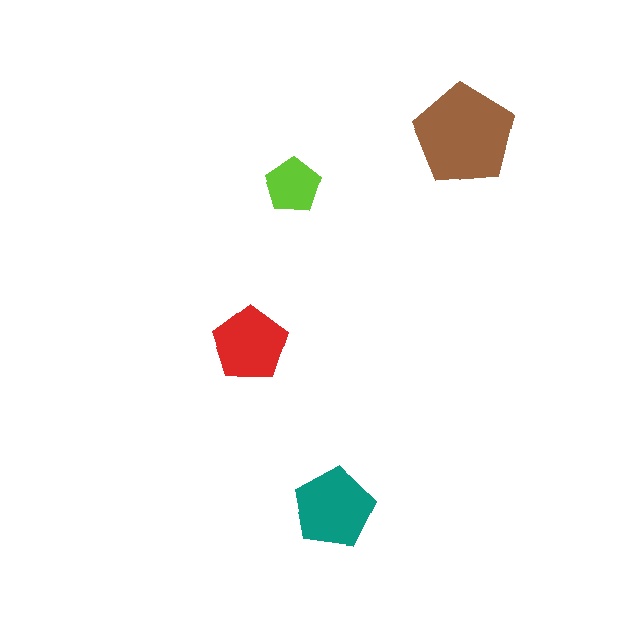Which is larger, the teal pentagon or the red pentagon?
The teal one.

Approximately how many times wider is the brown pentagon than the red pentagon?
About 1.5 times wider.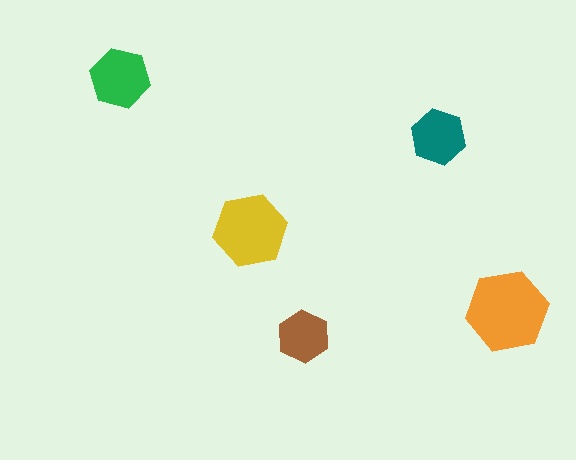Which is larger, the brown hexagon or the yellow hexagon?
The yellow one.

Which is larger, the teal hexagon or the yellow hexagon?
The yellow one.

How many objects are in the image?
There are 5 objects in the image.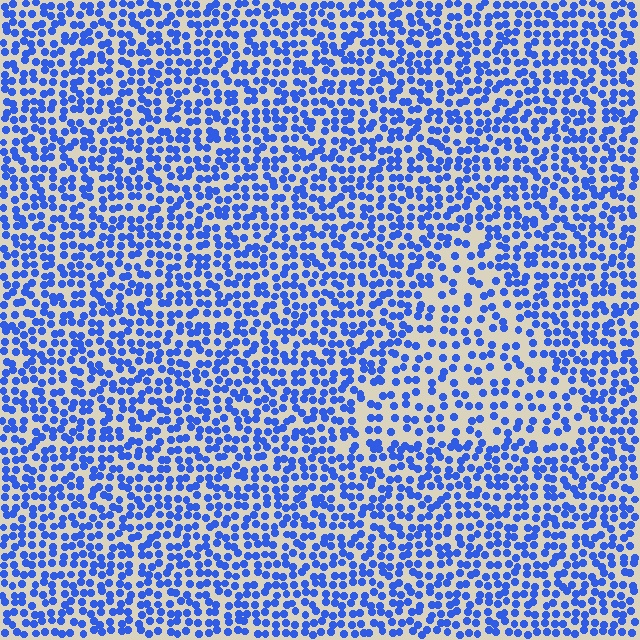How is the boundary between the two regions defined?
The boundary is defined by a change in element density (approximately 1.7x ratio). All elements are the same color, size, and shape.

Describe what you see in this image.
The image contains small blue elements arranged at two different densities. A triangle-shaped region is visible where the elements are less densely packed than the surrounding area.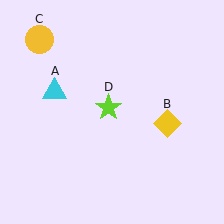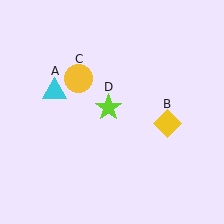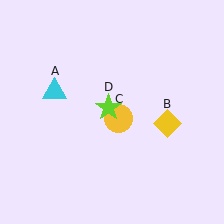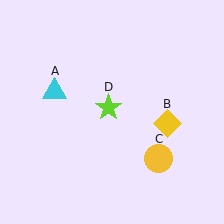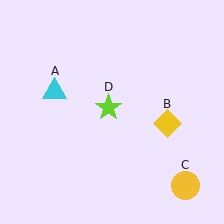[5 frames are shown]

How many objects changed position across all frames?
1 object changed position: yellow circle (object C).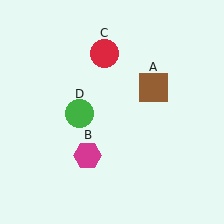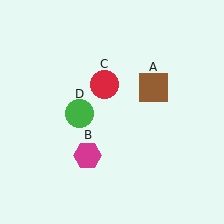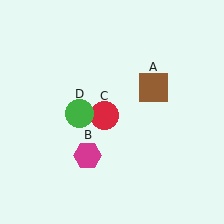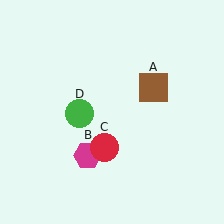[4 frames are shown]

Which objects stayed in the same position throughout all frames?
Brown square (object A) and magenta hexagon (object B) and green circle (object D) remained stationary.